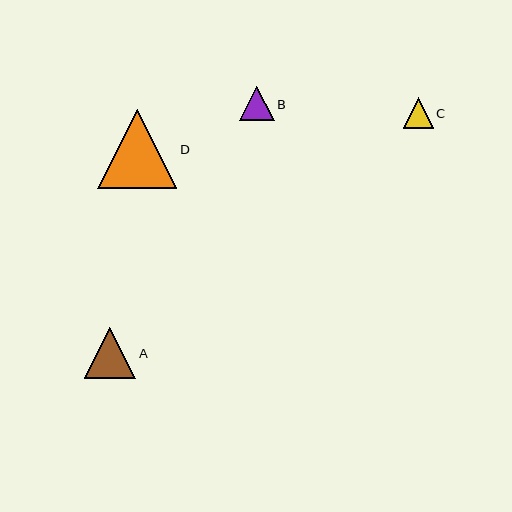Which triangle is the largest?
Triangle D is the largest with a size of approximately 79 pixels.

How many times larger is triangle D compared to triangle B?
Triangle D is approximately 2.3 times the size of triangle B.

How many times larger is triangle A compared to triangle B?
Triangle A is approximately 1.5 times the size of triangle B.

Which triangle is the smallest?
Triangle C is the smallest with a size of approximately 30 pixels.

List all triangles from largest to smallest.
From largest to smallest: D, A, B, C.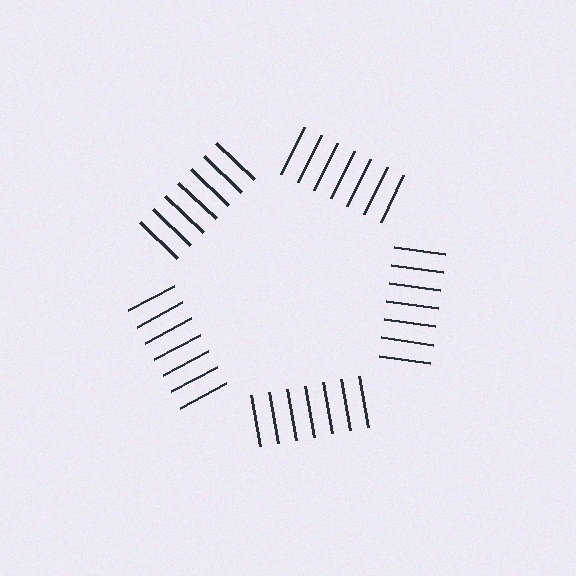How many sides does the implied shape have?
5 sides — the line-ends trace a pentagon.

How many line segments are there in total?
35 — 7 along each of the 5 edges.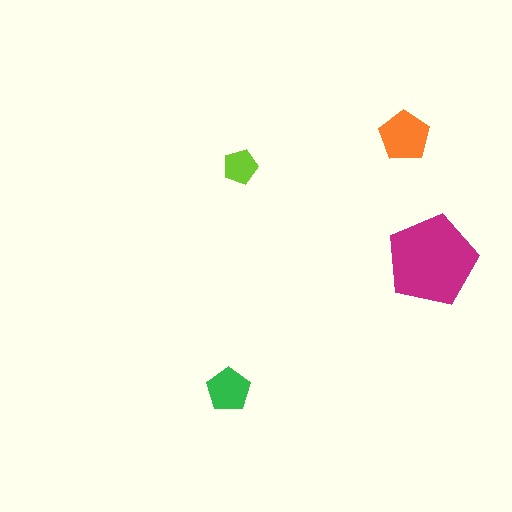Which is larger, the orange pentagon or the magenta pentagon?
The magenta one.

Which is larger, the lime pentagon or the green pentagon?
The green one.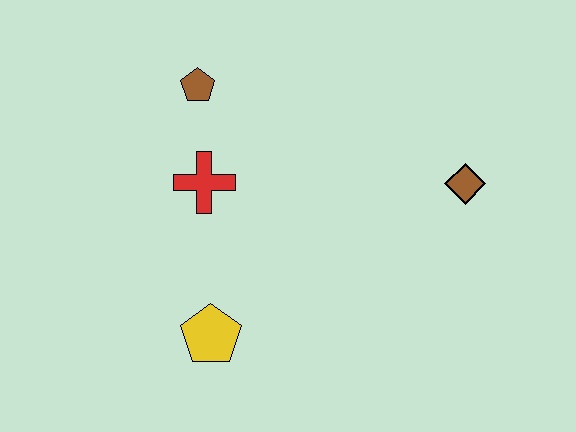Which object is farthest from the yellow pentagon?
The brown diamond is farthest from the yellow pentagon.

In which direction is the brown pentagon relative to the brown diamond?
The brown pentagon is to the left of the brown diamond.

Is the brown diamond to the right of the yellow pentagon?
Yes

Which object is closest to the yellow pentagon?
The red cross is closest to the yellow pentagon.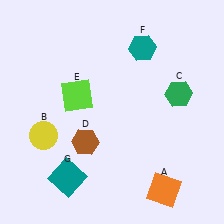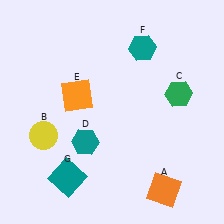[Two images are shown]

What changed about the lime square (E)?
In Image 1, E is lime. In Image 2, it changed to orange.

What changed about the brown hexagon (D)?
In Image 1, D is brown. In Image 2, it changed to teal.